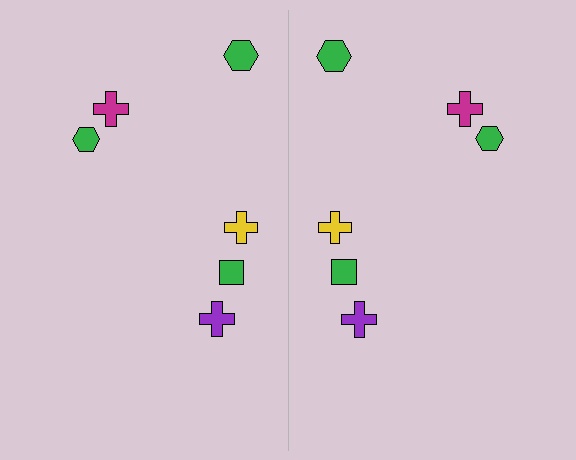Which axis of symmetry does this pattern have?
The pattern has a vertical axis of symmetry running through the center of the image.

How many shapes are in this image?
There are 12 shapes in this image.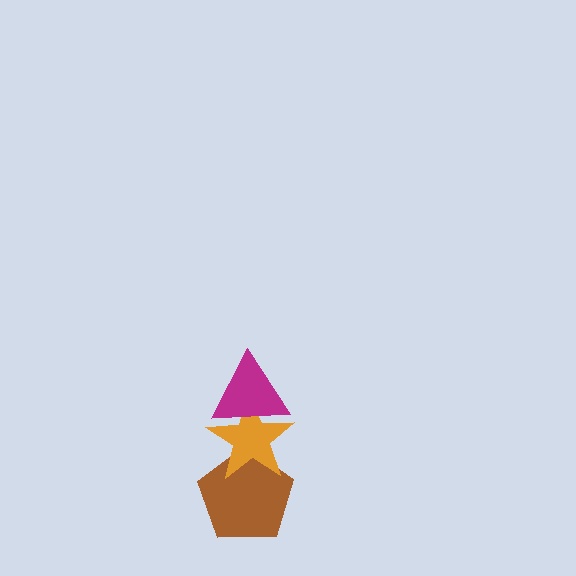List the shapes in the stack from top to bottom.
From top to bottom: the magenta triangle, the orange star, the brown pentagon.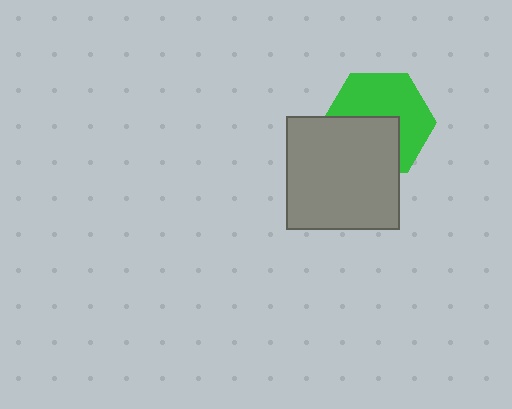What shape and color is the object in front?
The object in front is a gray square.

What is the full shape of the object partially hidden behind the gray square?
The partially hidden object is a green hexagon.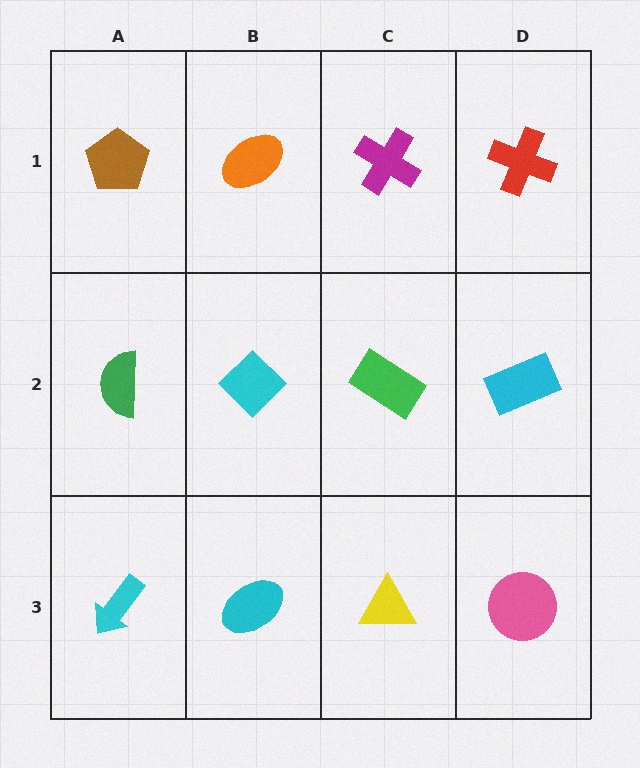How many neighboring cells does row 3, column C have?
3.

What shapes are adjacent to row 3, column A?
A green semicircle (row 2, column A), a cyan ellipse (row 3, column B).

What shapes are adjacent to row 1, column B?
A cyan diamond (row 2, column B), a brown pentagon (row 1, column A), a magenta cross (row 1, column C).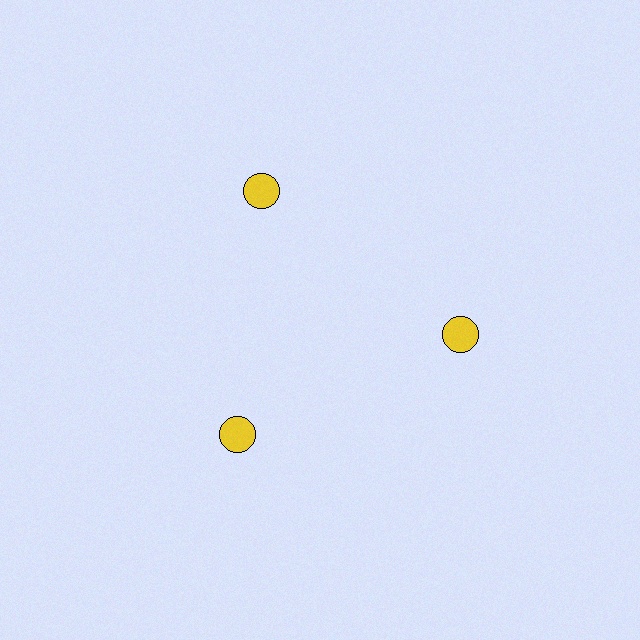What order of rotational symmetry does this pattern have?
This pattern has 3-fold rotational symmetry.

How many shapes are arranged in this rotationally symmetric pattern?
There are 3 shapes, arranged in 3 groups of 1.